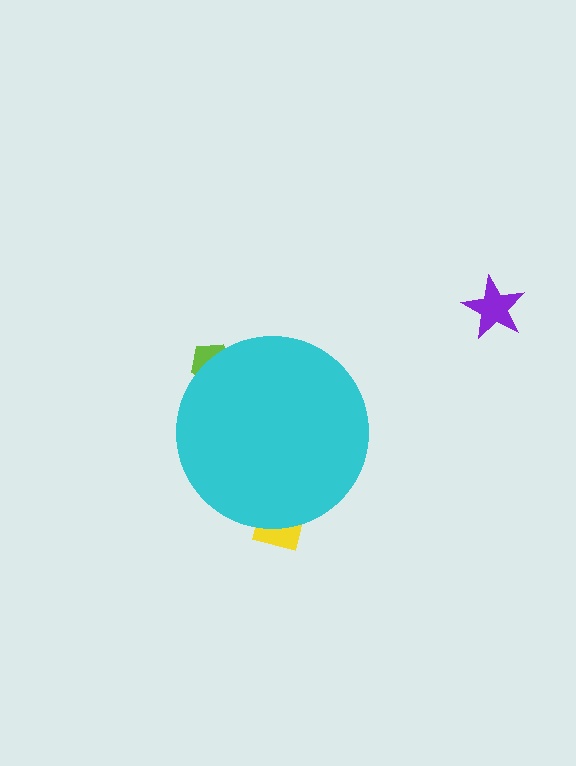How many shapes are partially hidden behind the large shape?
2 shapes are partially hidden.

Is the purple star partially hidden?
No, the purple star is fully visible.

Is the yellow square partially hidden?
Yes, the yellow square is partially hidden behind the cyan circle.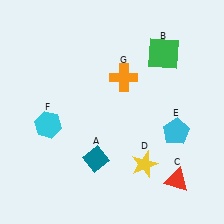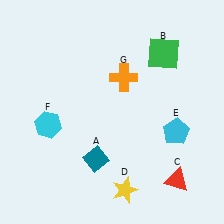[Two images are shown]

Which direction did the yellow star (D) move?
The yellow star (D) moved down.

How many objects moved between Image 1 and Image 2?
1 object moved between the two images.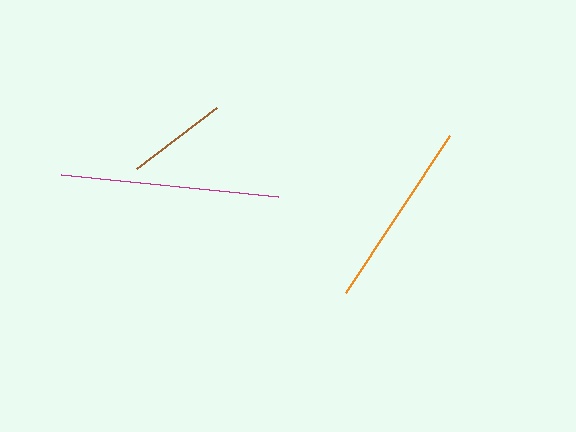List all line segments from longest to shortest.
From longest to shortest: magenta, orange, brown.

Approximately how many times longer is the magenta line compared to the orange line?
The magenta line is approximately 1.2 times the length of the orange line.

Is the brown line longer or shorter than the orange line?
The orange line is longer than the brown line.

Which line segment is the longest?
The magenta line is the longest at approximately 218 pixels.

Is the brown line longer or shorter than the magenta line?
The magenta line is longer than the brown line.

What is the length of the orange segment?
The orange segment is approximately 188 pixels long.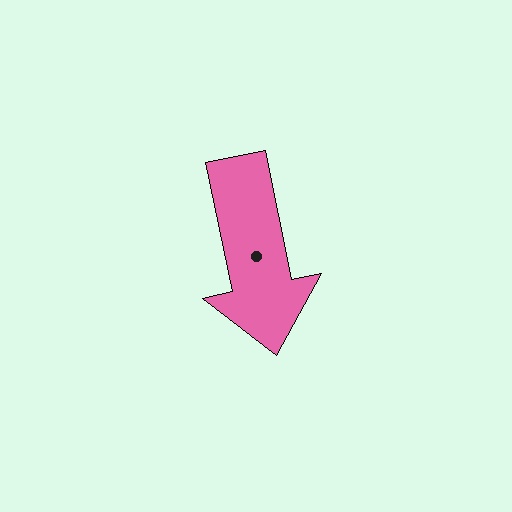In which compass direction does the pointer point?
South.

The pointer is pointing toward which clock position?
Roughly 6 o'clock.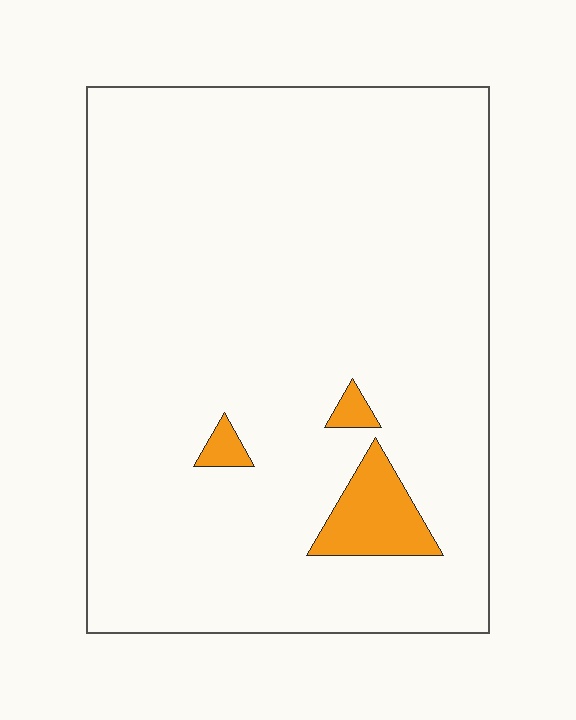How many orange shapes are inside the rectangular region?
3.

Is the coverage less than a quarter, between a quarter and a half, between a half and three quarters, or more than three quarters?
Less than a quarter.